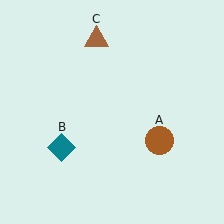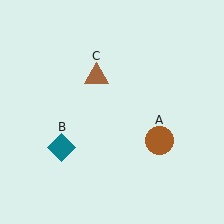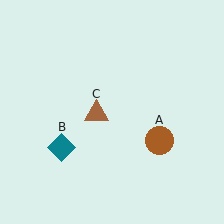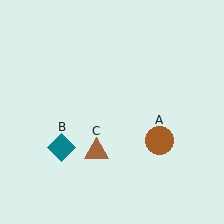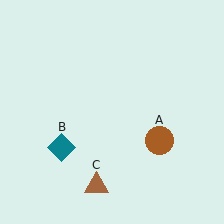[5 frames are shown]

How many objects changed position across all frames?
1 object changed position: brown triangle (object C).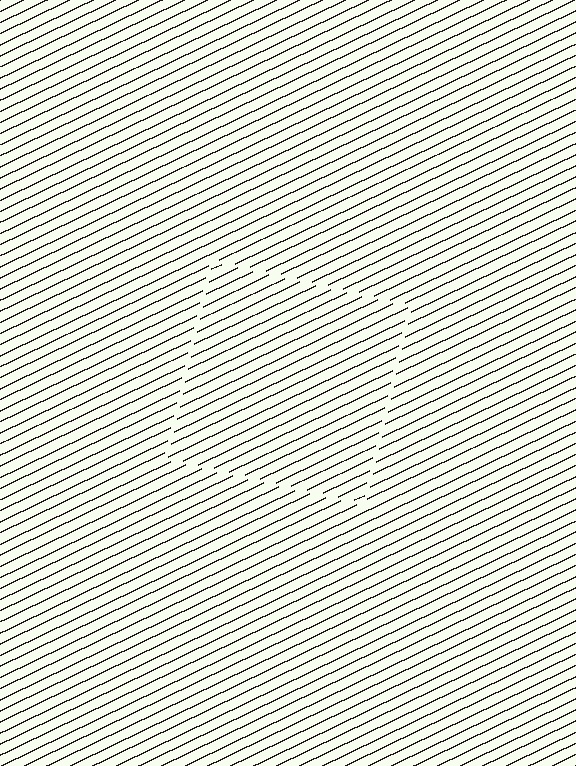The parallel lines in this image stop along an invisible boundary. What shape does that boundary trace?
An illusory square. The interior of the shape contains the same grating, shifted by half a period — the contour is defined by the phase discontinuity where line-ends from the inner and outer gratings abut.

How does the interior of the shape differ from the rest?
The interior of the shape contains the same grating, shifted by half a period — the contour is defined by the phase discontinuity where line-ends from the inner and outer gratings abut.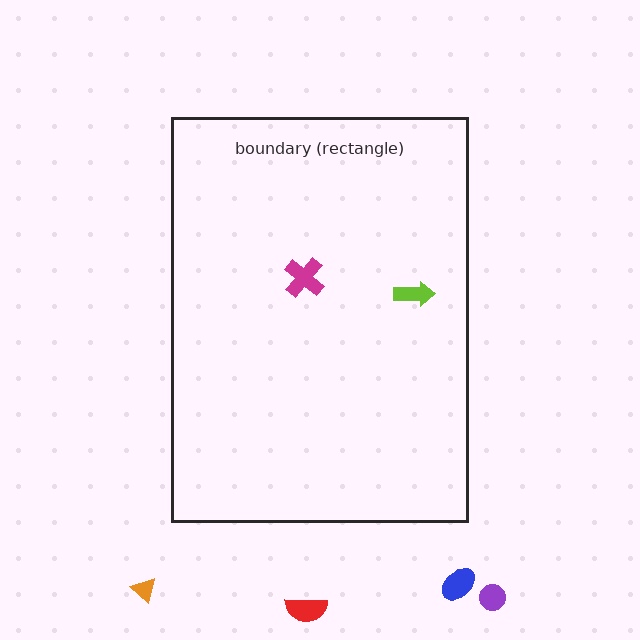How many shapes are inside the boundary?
2 inside, 4 outside.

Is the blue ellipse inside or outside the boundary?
Outside.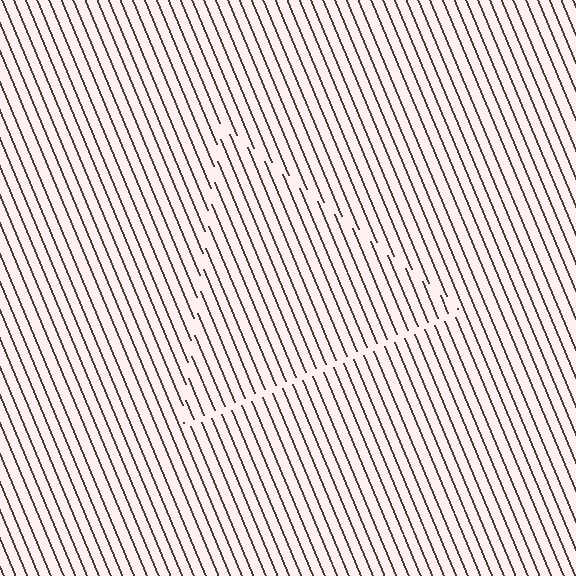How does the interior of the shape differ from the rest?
The interior of the shape contains the same grating, shifted by half a period — the contour is defined by the phase discontinuity where line-ends from the inner and outer gratings abut.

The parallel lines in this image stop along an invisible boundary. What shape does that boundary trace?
An illusory triangle. The interior of the shape contains the same grating, shifted by half a period — the contour is defined by the phase discontinuity where line-ends from the inner and outer gratings abut.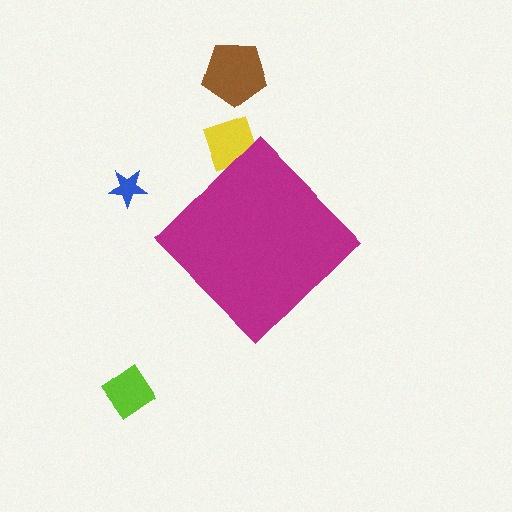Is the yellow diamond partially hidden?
Yes, the yellow diamond is partially hidden behind the magenta diamond.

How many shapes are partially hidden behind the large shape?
1 shape is partially hidden.